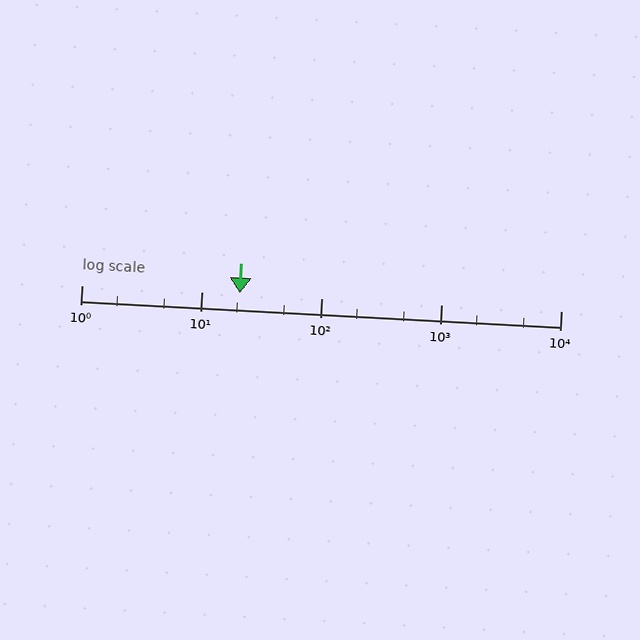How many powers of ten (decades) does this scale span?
The scale spans 4 decades, from 1 to 10000.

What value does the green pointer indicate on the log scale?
The pointer indicates approximately 21.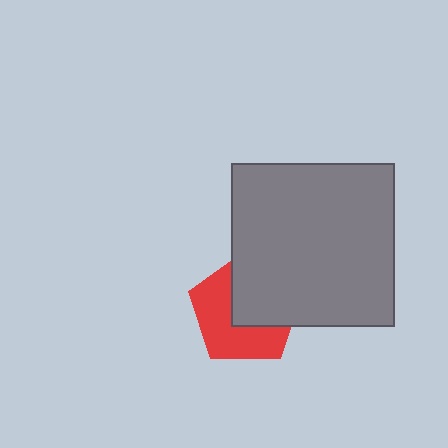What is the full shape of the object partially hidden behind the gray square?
The partially hidden object is a red pentagon.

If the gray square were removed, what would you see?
You would see the complete red pentagon.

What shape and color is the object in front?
The object in front is a gray square.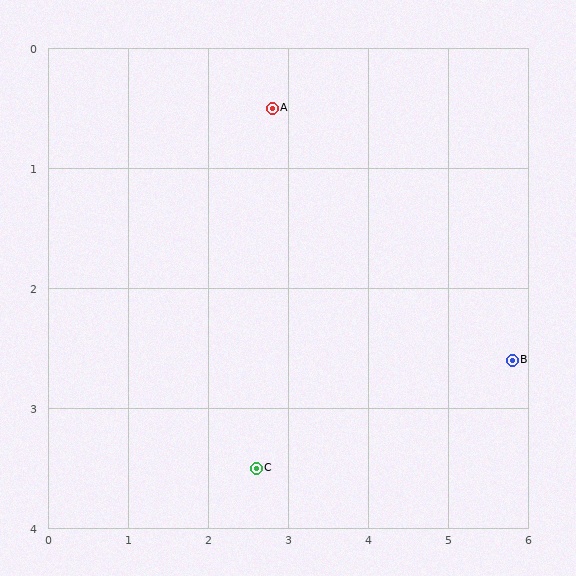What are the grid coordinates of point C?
Point C is at approximately (2.6, 3.5).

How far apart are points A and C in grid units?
Points A and C are about 3.0 grid units apart.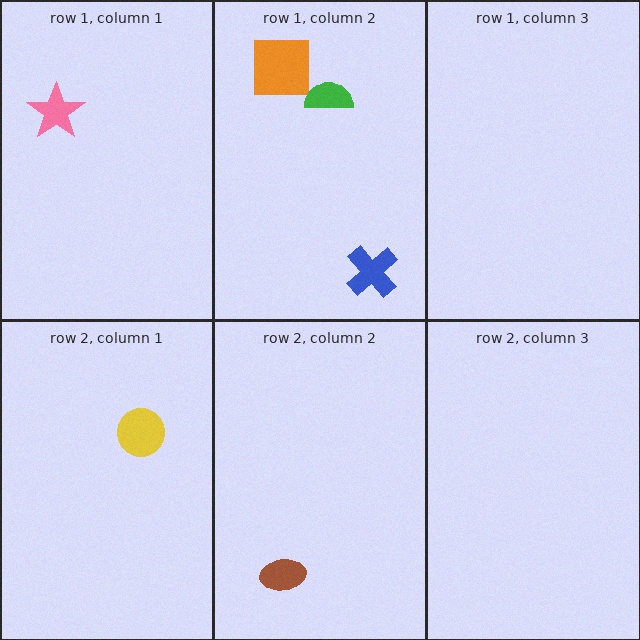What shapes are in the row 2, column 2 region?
The brown ellipse.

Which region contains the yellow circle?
The row 2, column 1 region.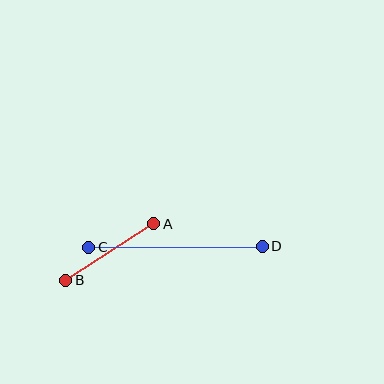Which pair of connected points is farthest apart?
Points C and D are farthest apart.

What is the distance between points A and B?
The distance is approximately 105 pixels.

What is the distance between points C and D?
The distance is approximately 174 pixels.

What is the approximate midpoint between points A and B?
The midpoint is at approximately (110, 252) pixels.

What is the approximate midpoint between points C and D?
The midpoint is at approximately (176, 247) pixels.